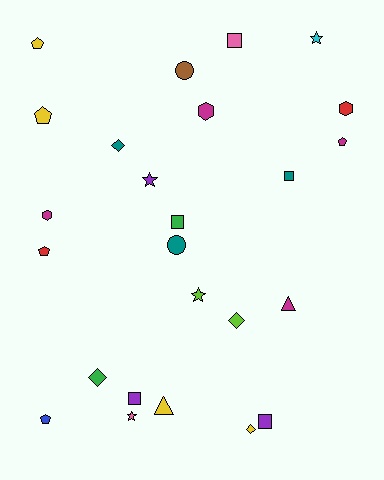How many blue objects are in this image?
There is 1 blue object.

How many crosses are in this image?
There are no crosses.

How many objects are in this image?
There are 25 objects.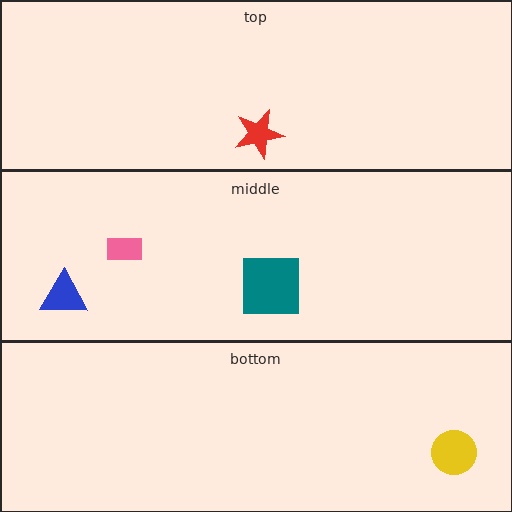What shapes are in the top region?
The red star.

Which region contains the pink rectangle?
The middle region.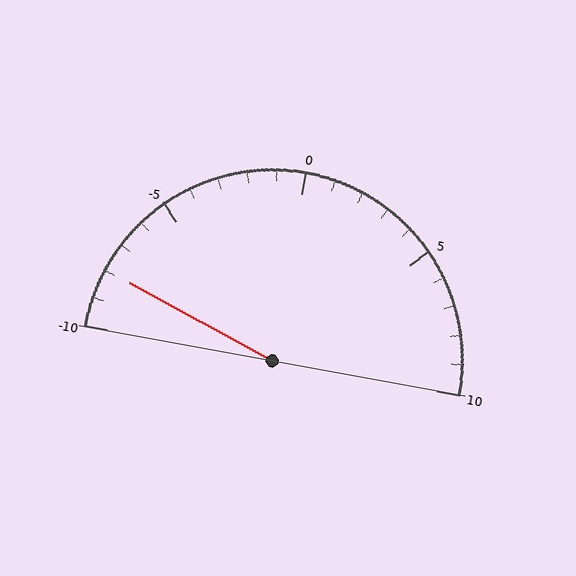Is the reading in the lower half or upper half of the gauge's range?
The reading is in the lower half of the range (-10 to 10).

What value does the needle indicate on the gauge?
The needle indicates approximately -8.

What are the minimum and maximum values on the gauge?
The gauge ranges from -10 to 10.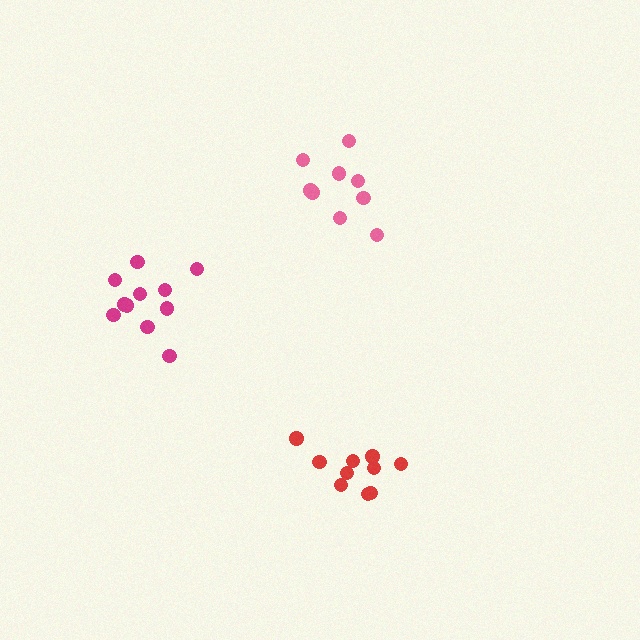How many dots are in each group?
Group 1: 11 dots, Group 2: 10 dots, Group 3: 9 dots (30 total).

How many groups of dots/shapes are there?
There are 3 groups.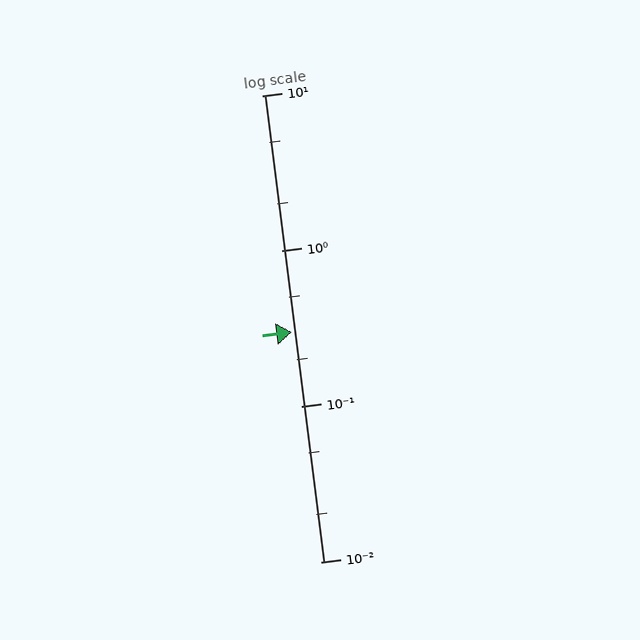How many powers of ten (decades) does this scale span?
The scale spans 3 decades, from 0.01 to 10.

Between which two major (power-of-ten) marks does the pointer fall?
The pointer is between 0.1 and 1.